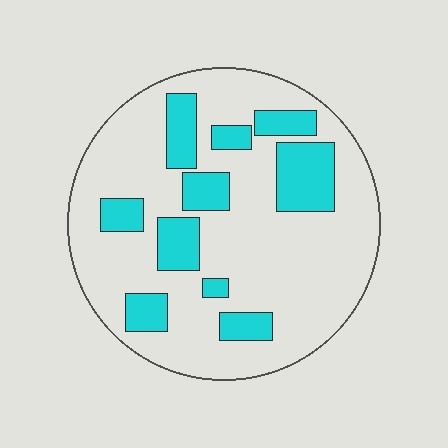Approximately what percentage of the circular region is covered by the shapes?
Approximately 25%.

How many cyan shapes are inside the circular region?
10.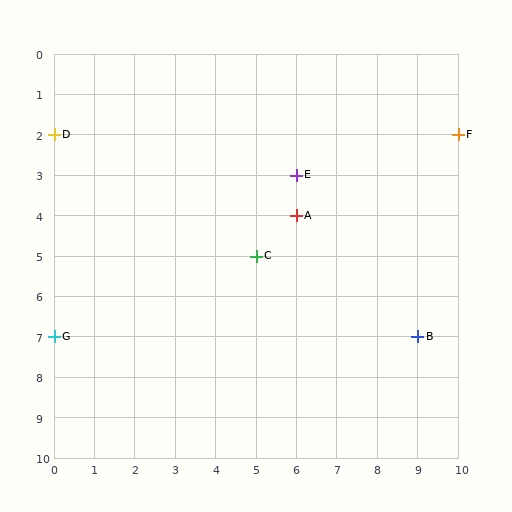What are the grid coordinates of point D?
Point D is at grid coordinates (0, 2).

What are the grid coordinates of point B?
Point B is at grid coordinates (9, 7).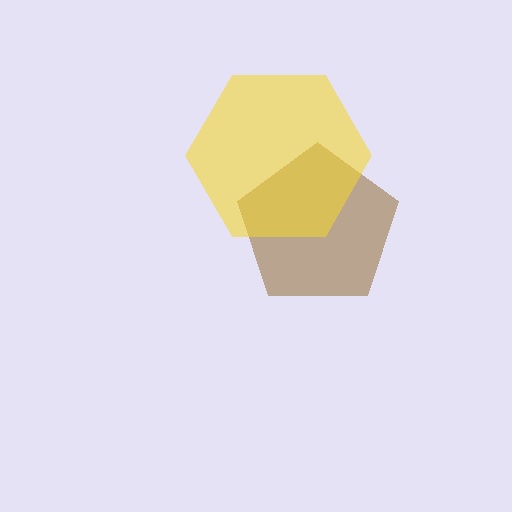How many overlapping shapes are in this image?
There are 2 overlapping shapes in the image.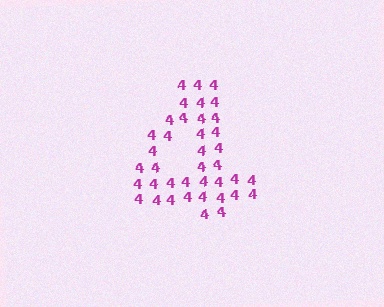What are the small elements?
The small elements are digit 4's.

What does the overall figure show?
The overall figure shows the digit 4.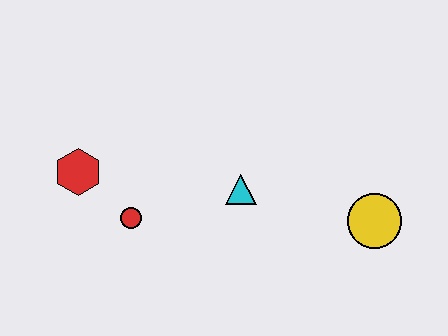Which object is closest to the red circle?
The red hexagon is closest to the red circle.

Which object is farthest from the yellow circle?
The red hexagon is farthest from the yellow circle.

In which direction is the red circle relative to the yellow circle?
The red circle is to the left of the yellow circle.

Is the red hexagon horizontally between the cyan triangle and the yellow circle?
No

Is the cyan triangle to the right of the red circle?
Yes